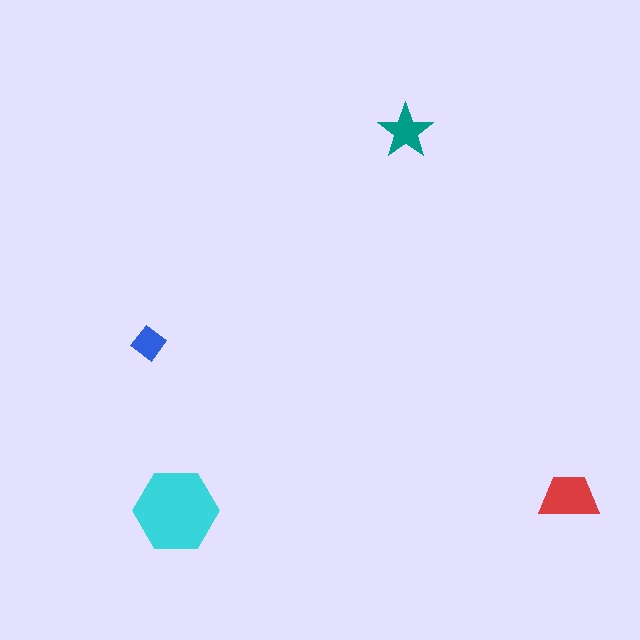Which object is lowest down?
The cyan hexagon is bottommost.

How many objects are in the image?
There are 4 objects in the image.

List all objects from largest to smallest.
The cyan hexagon, the red trapezoid, the teal star, the blue diamond.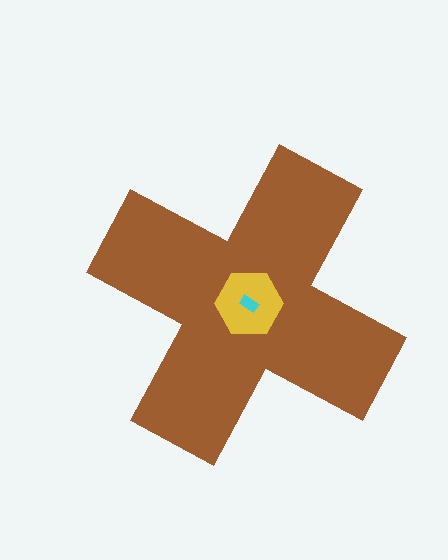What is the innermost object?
The cyan rectangle.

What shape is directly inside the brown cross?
The yellow hexagon.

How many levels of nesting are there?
3.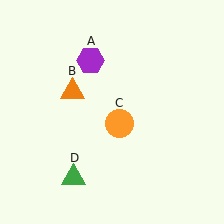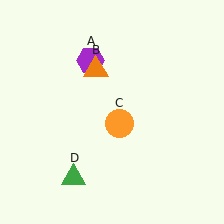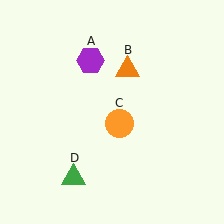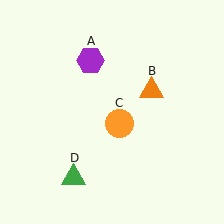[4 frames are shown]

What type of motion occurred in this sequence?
The orange triangle (object B) rotated clockwise around the center of the scene.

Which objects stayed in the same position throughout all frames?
Purple hexagon (object A) and orange circle (object C) and green triangle (object D) remained stationary.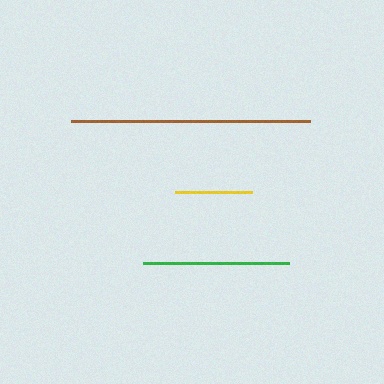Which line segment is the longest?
The brown line is the longest at approximately 239 pixels.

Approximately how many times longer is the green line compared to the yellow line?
The green line is approximately 1.9 times the length of the yellow line.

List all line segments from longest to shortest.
From longest to shortest: brown, green, yellow.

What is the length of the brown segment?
The brown segment is approximately 239 pixels long.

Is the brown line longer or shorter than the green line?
The brown line is longer than the green line.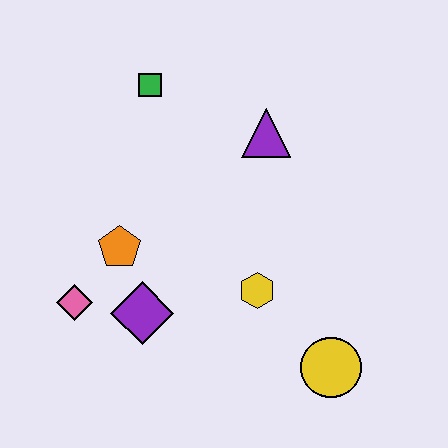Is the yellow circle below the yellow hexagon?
Yes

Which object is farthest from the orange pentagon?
The yellow circle is farthest from the orange pentagon.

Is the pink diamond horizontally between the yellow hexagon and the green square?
No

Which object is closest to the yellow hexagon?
The yellow circle is closest to the yellow hexagon.